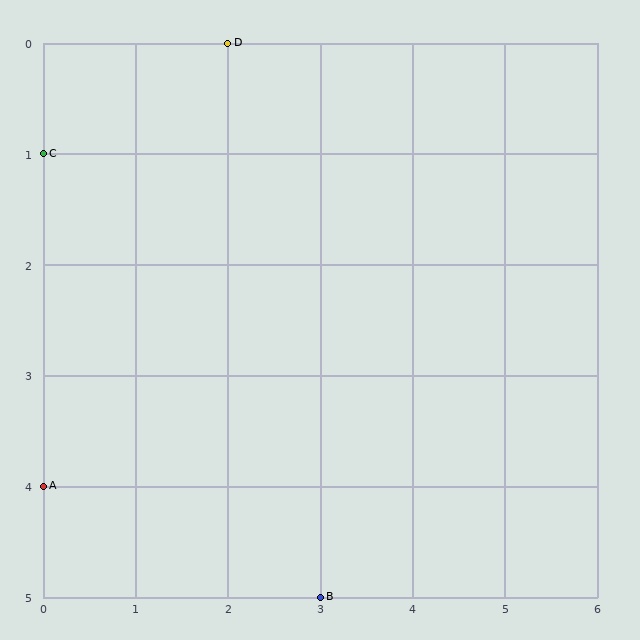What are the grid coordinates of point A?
Point A is at grid coordinates (0, 4).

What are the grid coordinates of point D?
Point D is at grid coordinates (2, 0).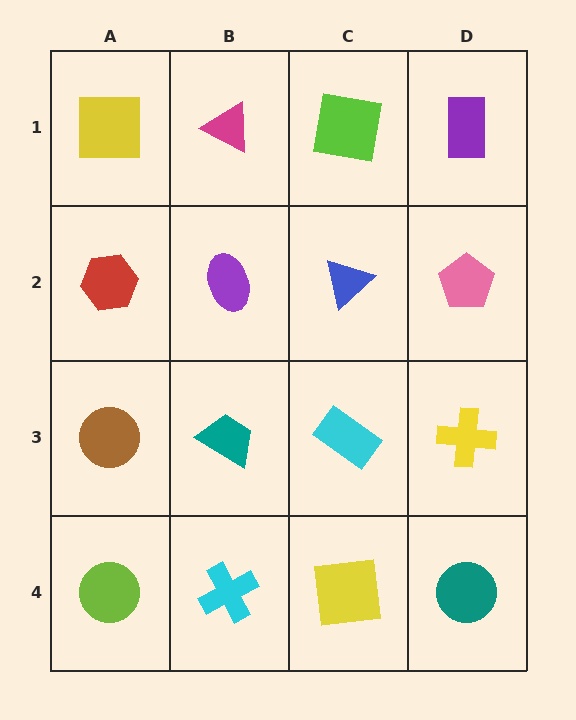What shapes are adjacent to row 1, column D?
A pink pentagon (row 2, column D), a lime square (row 1, column C).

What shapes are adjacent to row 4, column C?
A cyan rectangle (row 3, column C), a cyan cross (row 4, column B), a teal circle (row 4, column D).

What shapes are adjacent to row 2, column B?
A magenta triangle (row 1, column B), a teal trapezoid (row 3, column B), a red hexagon (row 2, column A), a blue triangle (row 2, column C).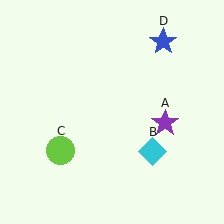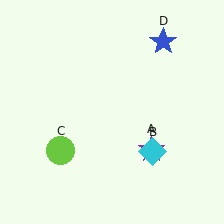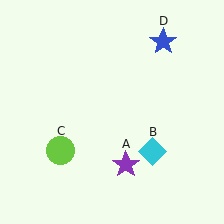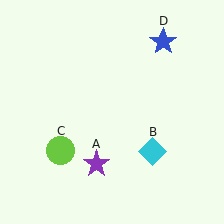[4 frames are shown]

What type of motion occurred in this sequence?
The purple star (object A) rotated clockwise around the center of the scene.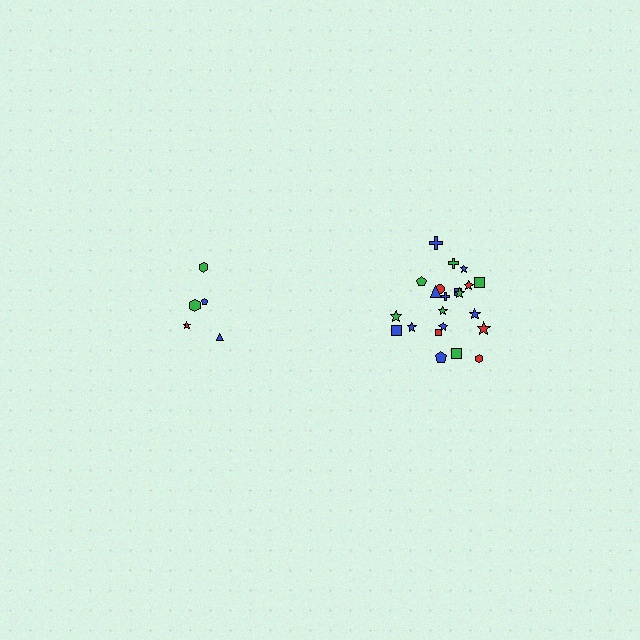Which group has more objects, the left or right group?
The right group.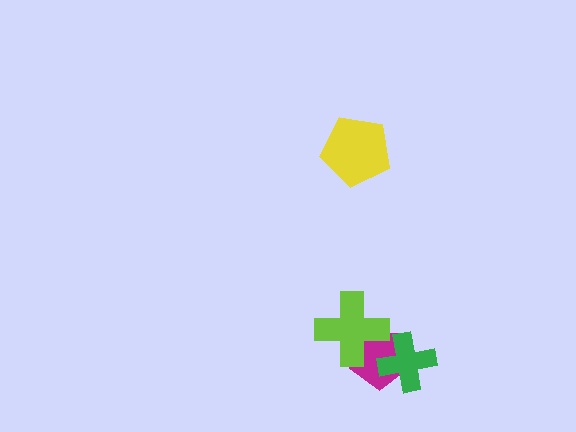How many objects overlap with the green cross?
1 object overlaps with the green cross.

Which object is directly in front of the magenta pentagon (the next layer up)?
The lime cross is directly in front of the magenta pentagon.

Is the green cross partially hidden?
No, no other shape covers it.